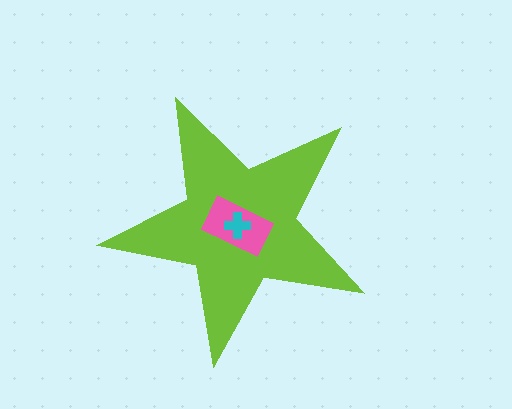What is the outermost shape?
The lime star.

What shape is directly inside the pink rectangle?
The cyan cross.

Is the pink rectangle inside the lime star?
Yes.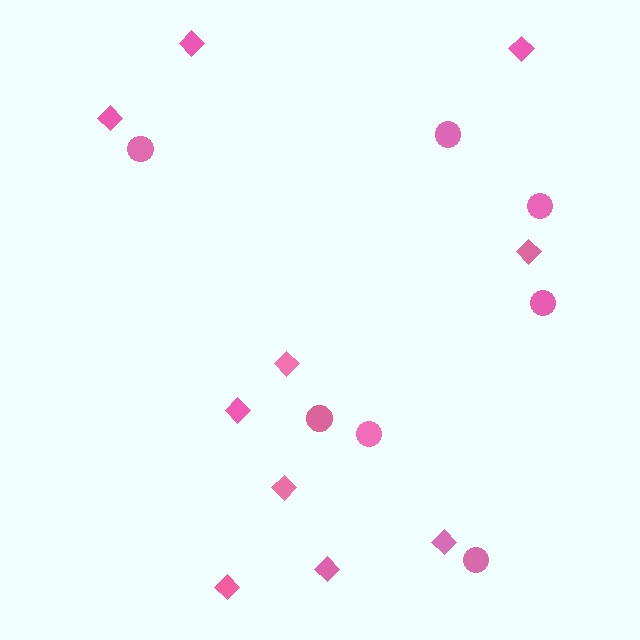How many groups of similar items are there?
There are 2 groups: one group of diamonds (10) and one group of circles (7).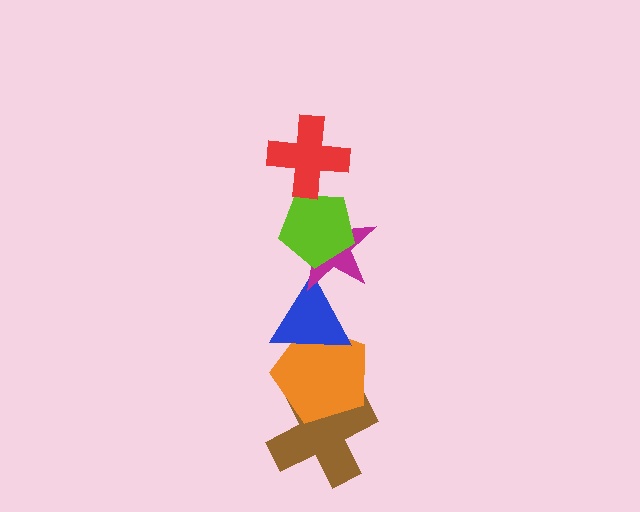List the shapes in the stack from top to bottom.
From top to bottom: the red cross, the lime pentagon, the magenta star, the blue triangle, the orange pentagon, the brown cross.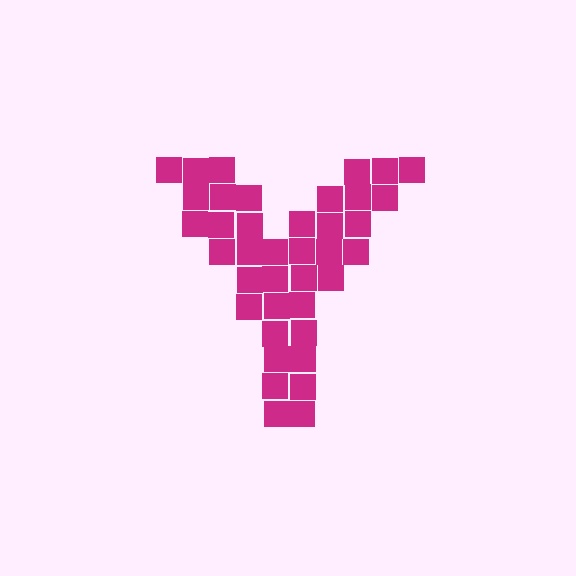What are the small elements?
The small elements are squares.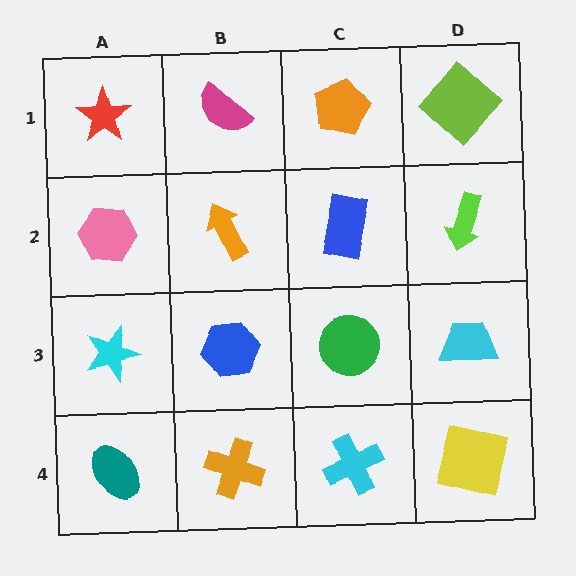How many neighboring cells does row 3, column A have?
3.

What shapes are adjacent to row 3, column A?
A pink hexagon (row 2, column A), a teal ellipse (row 4, column A), a blue hexagon (row 3, column B).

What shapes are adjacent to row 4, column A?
A cyan star (row 3, column A), an orange cross (row 4, column B).